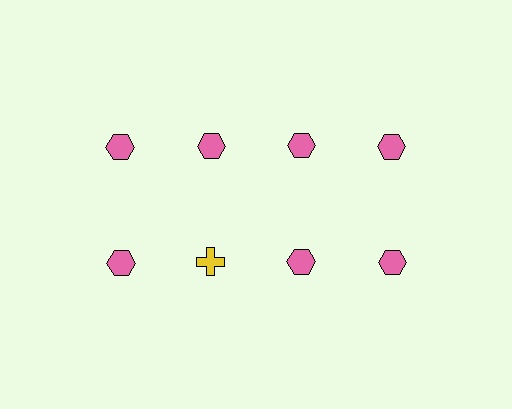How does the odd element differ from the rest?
It differs in both color (yellow instead of pink) and shape (cross instead of hexagon).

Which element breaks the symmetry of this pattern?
The yellow cross in the second row, second from left column breaks the symmetry. All other shapes are pink hexagons.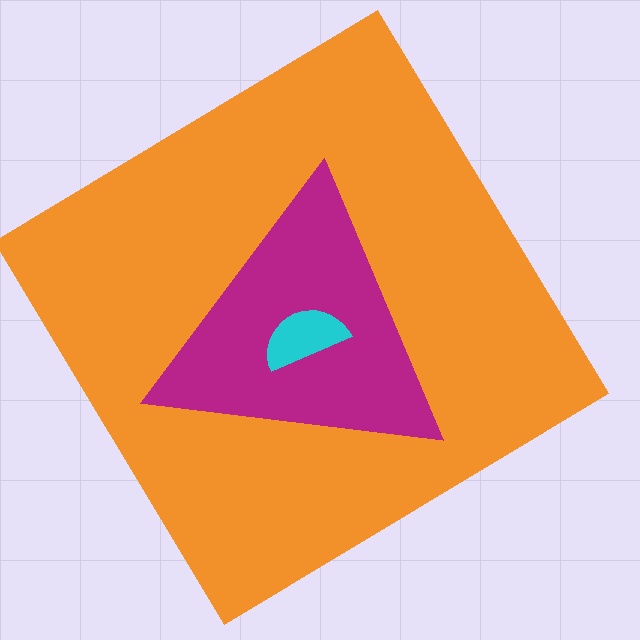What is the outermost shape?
The orange diamond.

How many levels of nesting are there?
3.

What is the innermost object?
The cyan semicircle.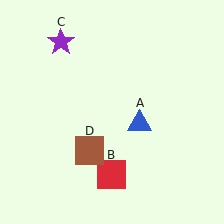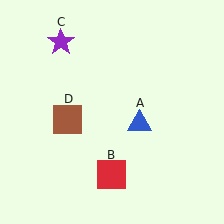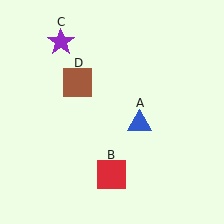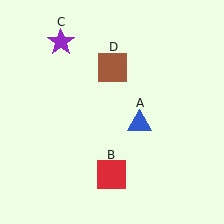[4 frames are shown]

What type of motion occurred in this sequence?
The brown square (object D) rotated clockwise around the center of the scene.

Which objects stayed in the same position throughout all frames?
Blue triangle (object A) and red square (object B) and purple star (object C) remained stationary.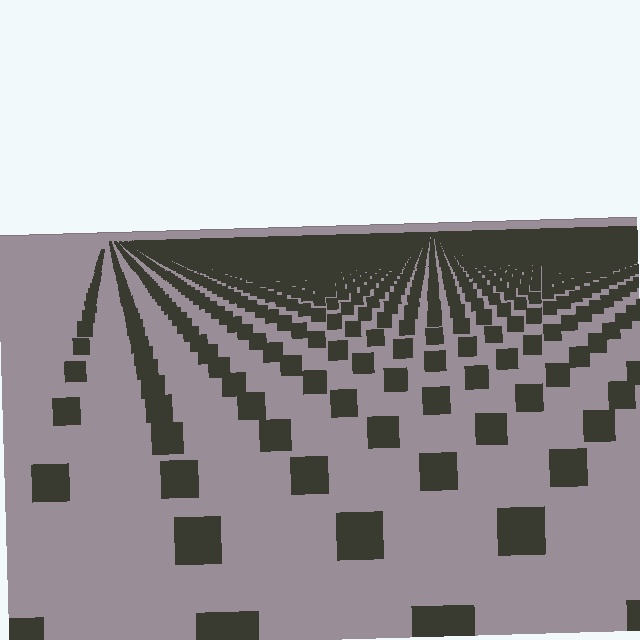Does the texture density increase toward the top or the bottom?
Density increases toward the top.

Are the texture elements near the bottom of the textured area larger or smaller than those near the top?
Larger. Near the bottom, elements are closer to the viewer and appear at a bigger on-screen size.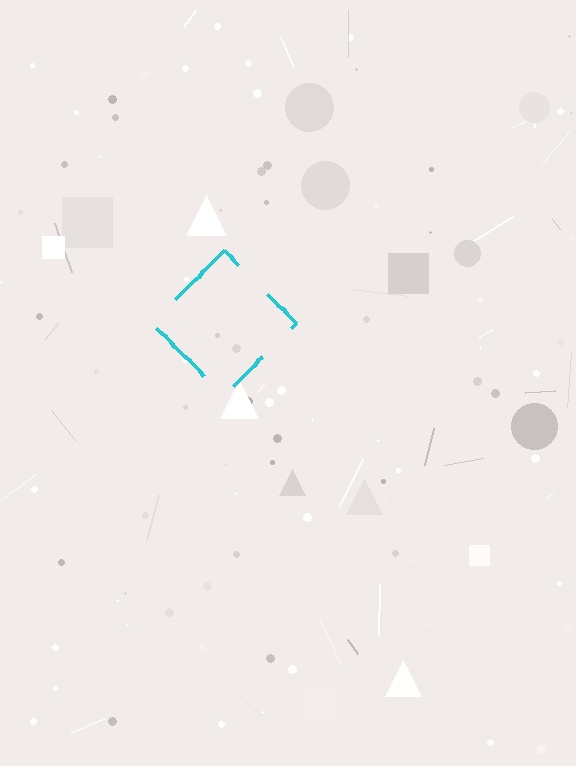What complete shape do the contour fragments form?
The contour fragments form a diamond.